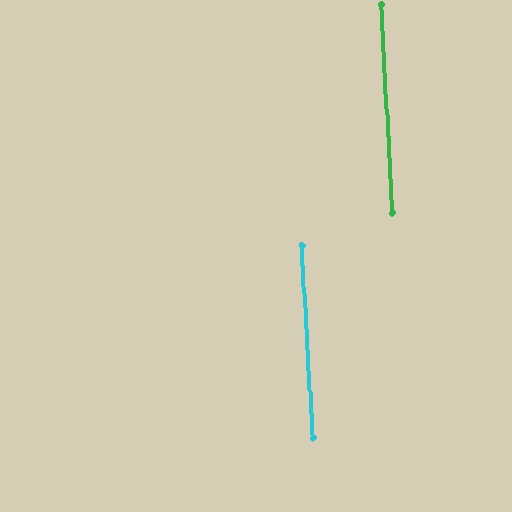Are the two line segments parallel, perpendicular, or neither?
Parallel — their directions differ by only 0.7°.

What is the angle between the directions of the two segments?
Approximately 1 degree.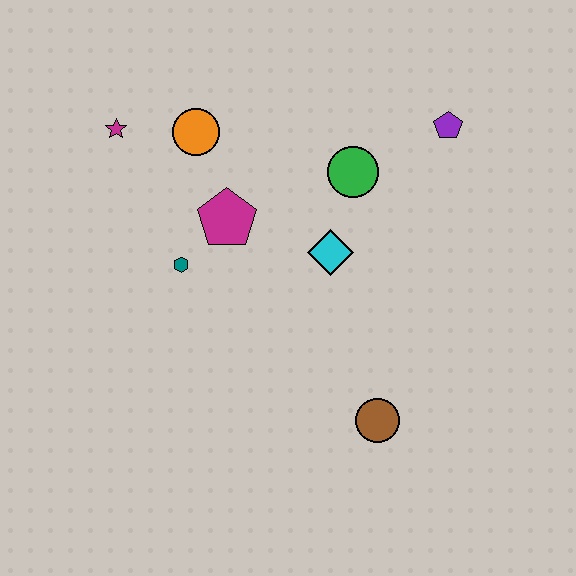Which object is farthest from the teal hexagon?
The purple pentagon is farthest from the teal hexagon.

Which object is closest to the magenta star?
The orange circle is closest to the magenta star.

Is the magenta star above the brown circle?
Yes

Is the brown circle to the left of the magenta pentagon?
No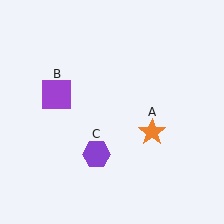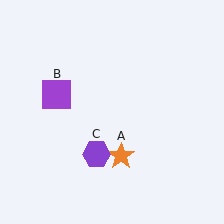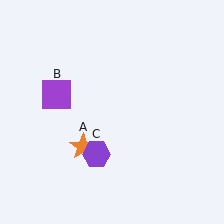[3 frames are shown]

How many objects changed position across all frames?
1 object changed position: orange star (object A).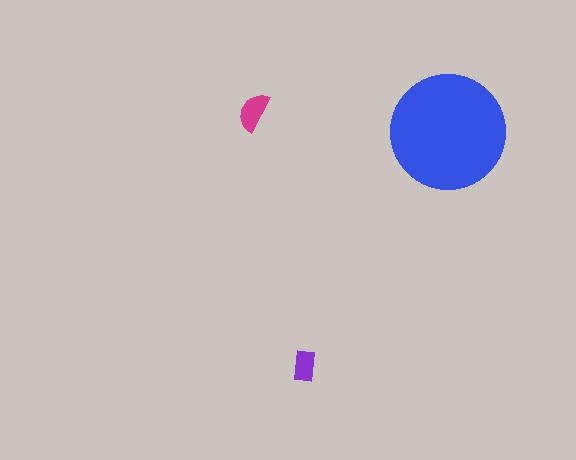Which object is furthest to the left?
The magenta semicircle is leftmost.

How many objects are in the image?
There are 3 objects in the image.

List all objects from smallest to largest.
The purple rectangle, the magenta semicircle, the blue circle.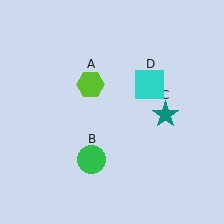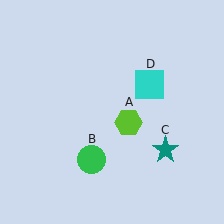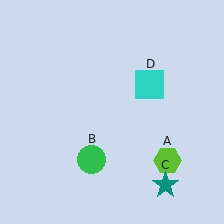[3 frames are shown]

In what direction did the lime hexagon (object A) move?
The lime hexagon (object A) moved down and to the right.